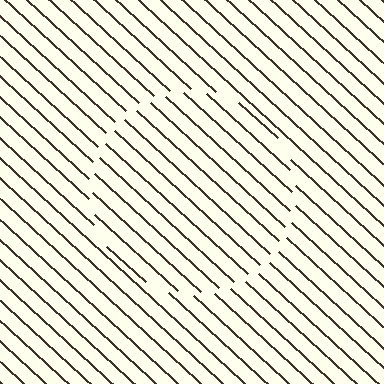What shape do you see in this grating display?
An illusory circle. The interior of the shape contains the same grating, shifted by half a period — the contour is defined by the phase discontinuity where line-ends from the inner and outer gratings abut.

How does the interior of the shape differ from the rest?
The interior of the shape contains the same grating, shifted by half a period — the contour is defined by the phase discontinuity where line-ends from the inner and outer gratings abut.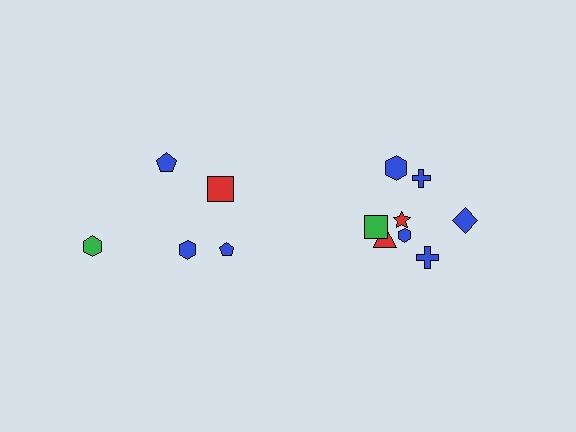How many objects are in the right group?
There are 8 objects.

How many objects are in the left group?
There are 5 objects.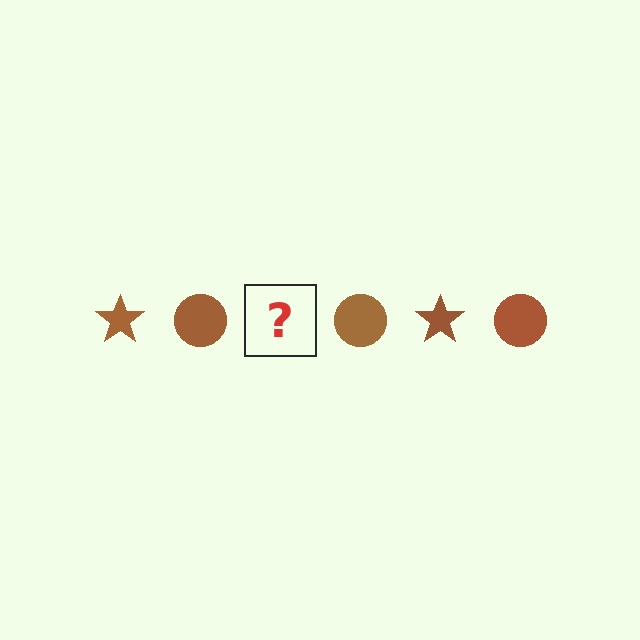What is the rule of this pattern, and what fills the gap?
The rule is that the pattern cycles through star, circle shapes in brown. The gap should be filled with a brown star.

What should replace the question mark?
The question mark should be replaced with a brown star.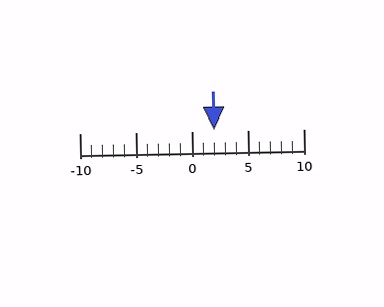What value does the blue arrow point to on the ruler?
The blue arrow points to approximately 2.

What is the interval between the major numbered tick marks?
The major tick marks are spaced 5 units apart.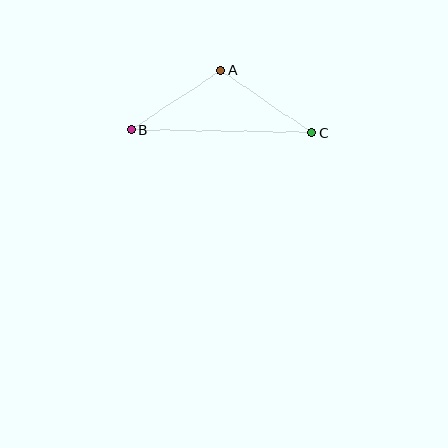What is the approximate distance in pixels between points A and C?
The distance between A and C is approximately 110 pixels.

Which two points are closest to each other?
Points A and B are closest to each other.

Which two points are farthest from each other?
Points B and C are farthest from each other.